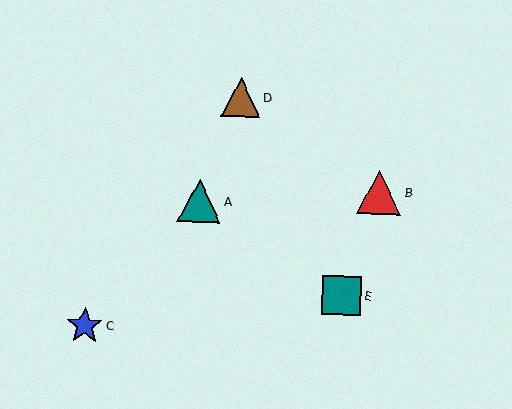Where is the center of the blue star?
The center of the blue star is at (85, 326).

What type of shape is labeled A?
Shape A is a teal triangle.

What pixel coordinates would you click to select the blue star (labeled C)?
Click at (85, 326) to select the blue star C.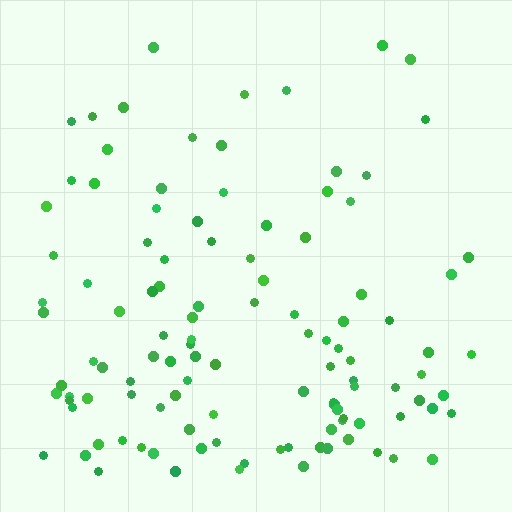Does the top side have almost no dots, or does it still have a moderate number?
Still a moderate number, just noticeably fewer than the bottom.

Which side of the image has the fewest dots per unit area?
The top.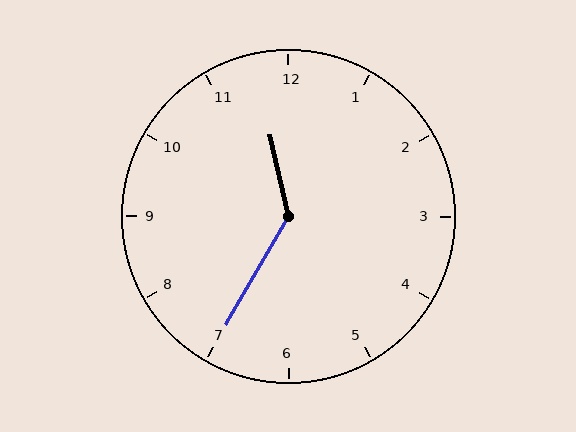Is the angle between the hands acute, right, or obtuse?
It is obtuse.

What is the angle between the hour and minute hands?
Approximately 138 degrees.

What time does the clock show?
11:35.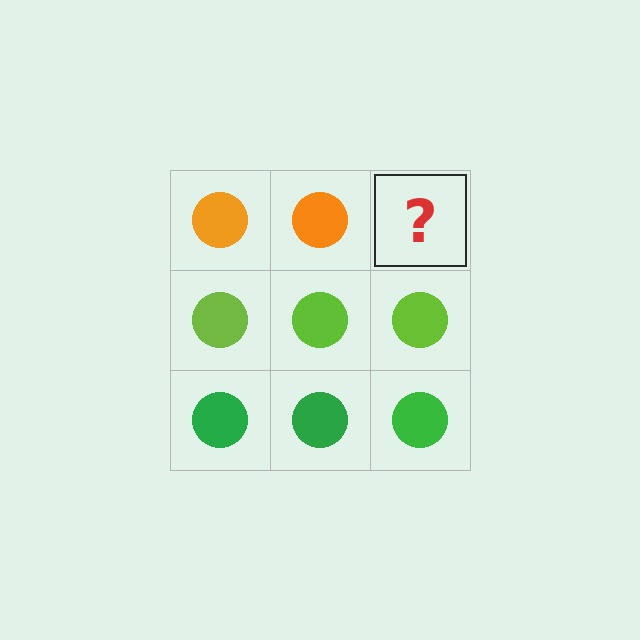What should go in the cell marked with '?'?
The missing cell should contain an orange circle.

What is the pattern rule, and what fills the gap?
The rule is that each row has a consistent color. The gap should be filled with an orange circle.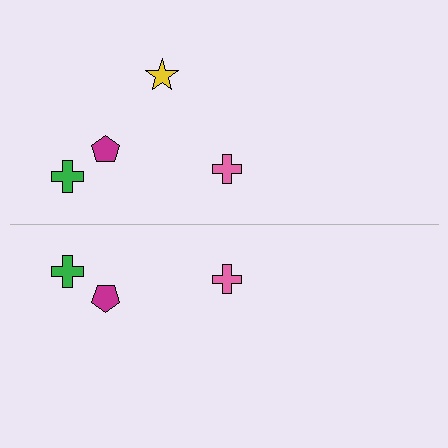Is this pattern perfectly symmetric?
No, the pattern is not perfectly symmetric. A yellow star is missing from the bottom side.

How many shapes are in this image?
There are 7 shapes in this image.